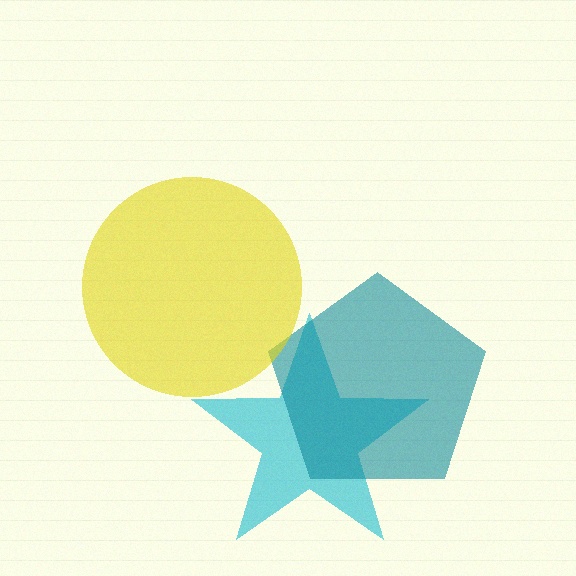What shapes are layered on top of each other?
The layered shapes are: a cyan star, a teal pentagon, a yellow circle.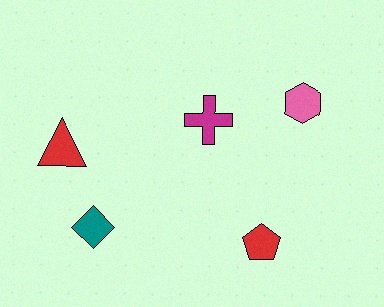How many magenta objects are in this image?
There is 1 magenta object.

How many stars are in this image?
There are no stars.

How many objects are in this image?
There are 5 objects.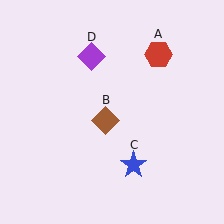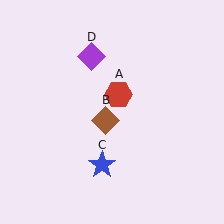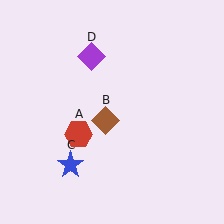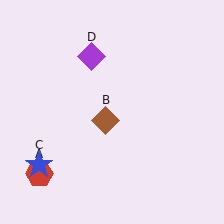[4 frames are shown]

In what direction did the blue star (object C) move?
The blue star (object C) moved left.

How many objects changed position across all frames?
2 objects changed position: red hexagon (object A), blue star (object C).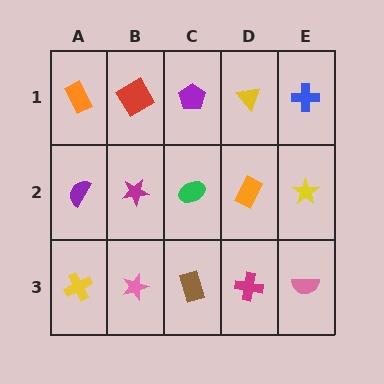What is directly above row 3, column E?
A yellow star.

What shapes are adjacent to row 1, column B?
A magenta star (row 2, column B), an orange rectangle (row 1, column A), a purple pentagon (row 1, column C).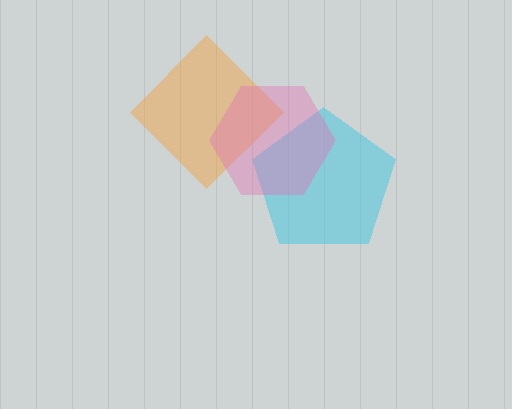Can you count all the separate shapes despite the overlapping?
Yes, there are 3 separate shapes.